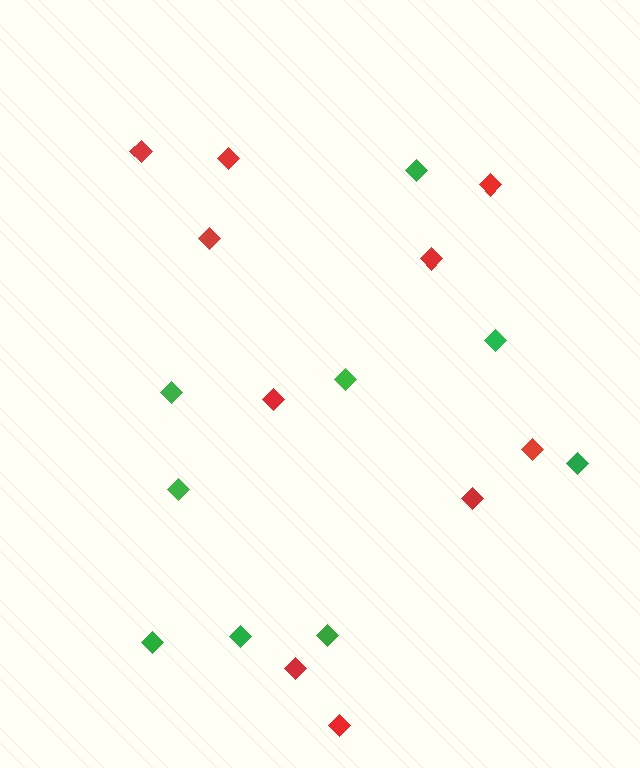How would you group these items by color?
There are 2 groups: one group of green diamonds (9) and one group of red diamonds (10).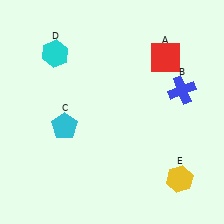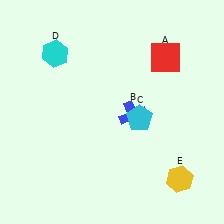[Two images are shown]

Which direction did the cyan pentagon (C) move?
The cyan pentagon (C) moved right.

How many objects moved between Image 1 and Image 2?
2 objects moved between the two images.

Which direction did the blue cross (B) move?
The blue cross (B) moved left.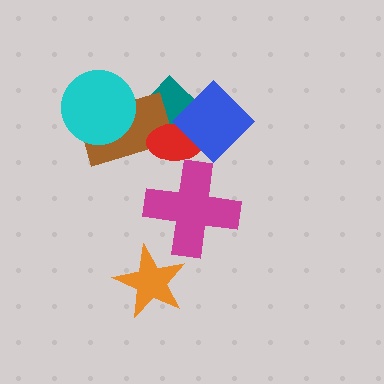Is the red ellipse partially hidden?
Yes, it is partially covered by another shape.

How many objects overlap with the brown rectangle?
3 objects overlap with the brown rectangle.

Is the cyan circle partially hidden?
No, no other shape covers it.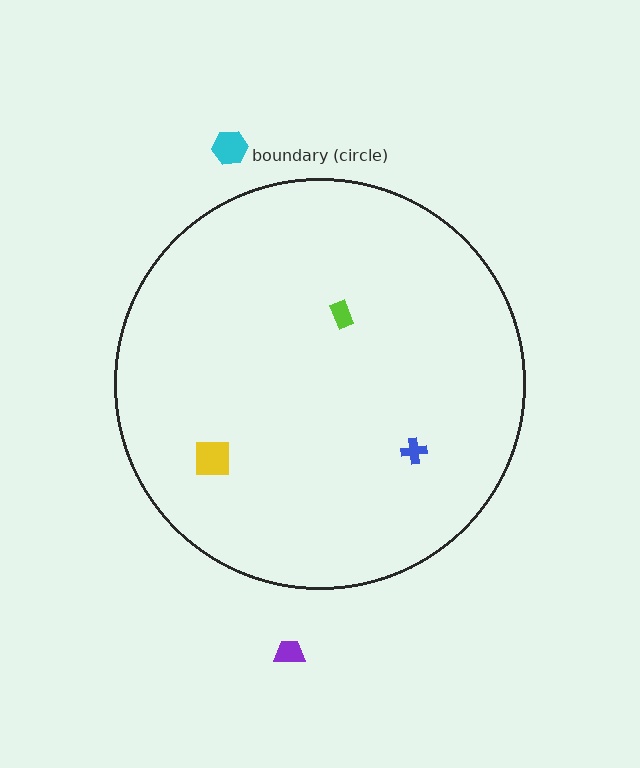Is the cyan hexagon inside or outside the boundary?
Outside.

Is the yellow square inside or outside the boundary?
Inside.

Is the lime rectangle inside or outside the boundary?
Inside.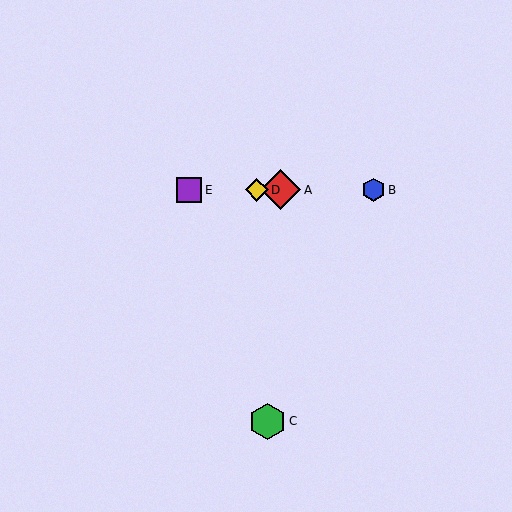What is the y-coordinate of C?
Object C is at y≈421.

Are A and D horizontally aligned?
Yes, both are at y≈190.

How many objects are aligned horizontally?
4 objects (A, B, D, E) are aligned horizontally.